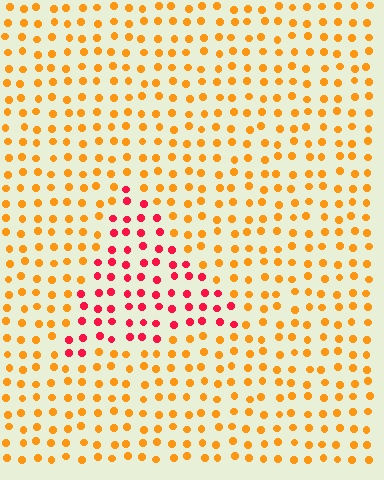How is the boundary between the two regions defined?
The boundary is defined purely by a slight shift in hue (about 47 degrees). Spacing, size, and orientation are identical on both sides.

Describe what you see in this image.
The image is filled with small orange elements in a uniform arrangement. A triangle-shaped region is visible where the elements are tinted to a slightly different hue, forming a subtle color boundary.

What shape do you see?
I see a triangle.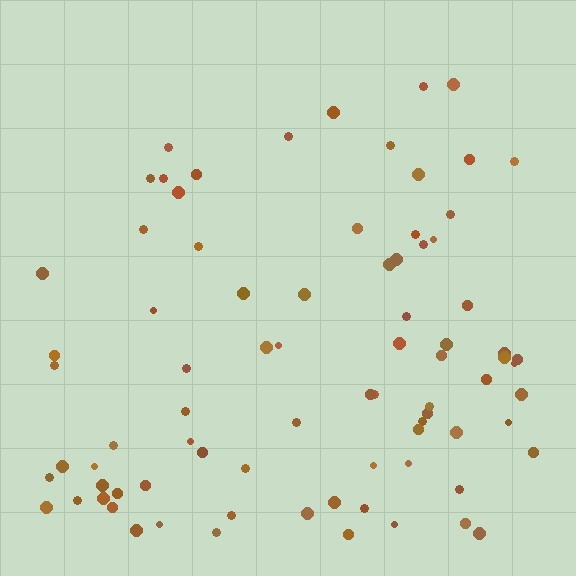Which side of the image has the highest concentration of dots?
The bottom.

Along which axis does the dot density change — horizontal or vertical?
Vertical.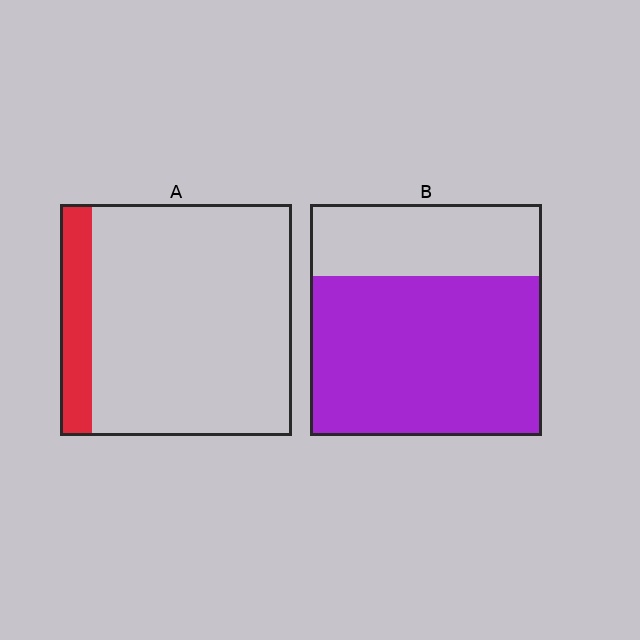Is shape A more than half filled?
No.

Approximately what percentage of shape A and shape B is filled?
A is approximately 15% and B is approximately 70%.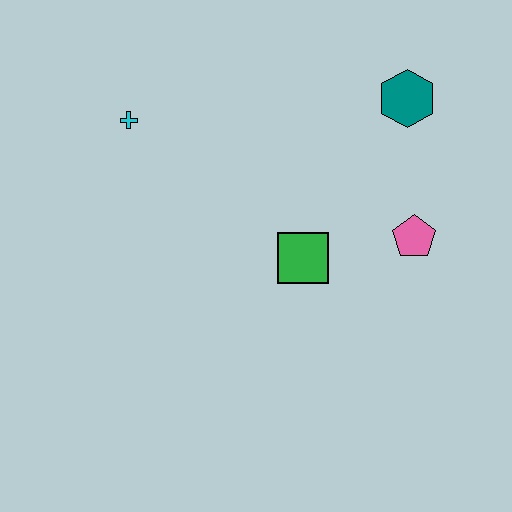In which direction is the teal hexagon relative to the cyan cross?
The teal hexagon is to the right of the cyan cross.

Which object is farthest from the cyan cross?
The pink pentagon is farthest from the cyan cross.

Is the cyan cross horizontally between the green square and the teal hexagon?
No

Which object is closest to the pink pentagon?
The green square is closest to the pink pentagon.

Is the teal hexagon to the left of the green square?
No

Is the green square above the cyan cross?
No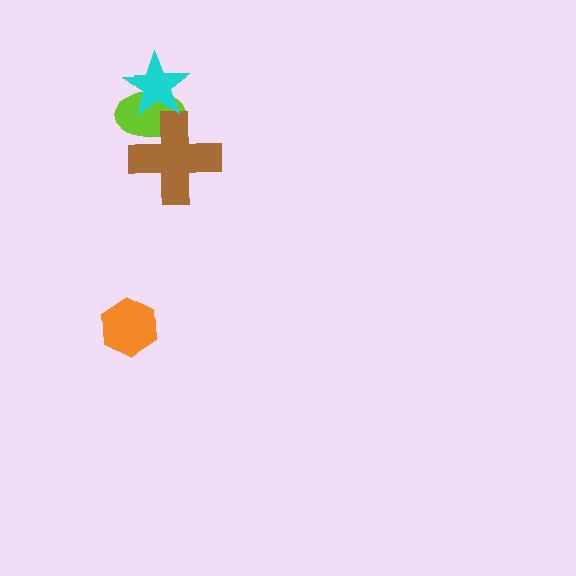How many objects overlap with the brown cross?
1 object overlaps with the brown cross.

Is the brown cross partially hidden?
No, no other shape covers it.